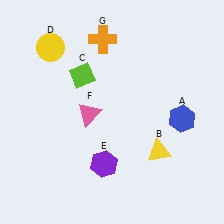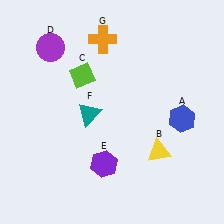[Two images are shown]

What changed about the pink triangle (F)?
In Image 1, F is pink. In Image 2, it changed to teal.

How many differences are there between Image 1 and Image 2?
There are 2 differences between the two images.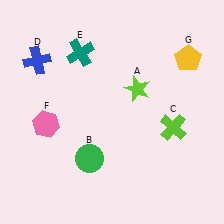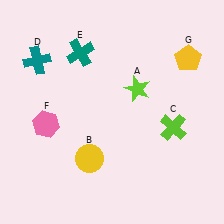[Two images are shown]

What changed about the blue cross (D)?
In Image 1, D is blue. In Image 2, it changed to teal.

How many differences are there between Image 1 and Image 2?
There are 2 differences between the two images.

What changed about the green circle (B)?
In Image 1, B is green. In Image 2, it changed to yellow.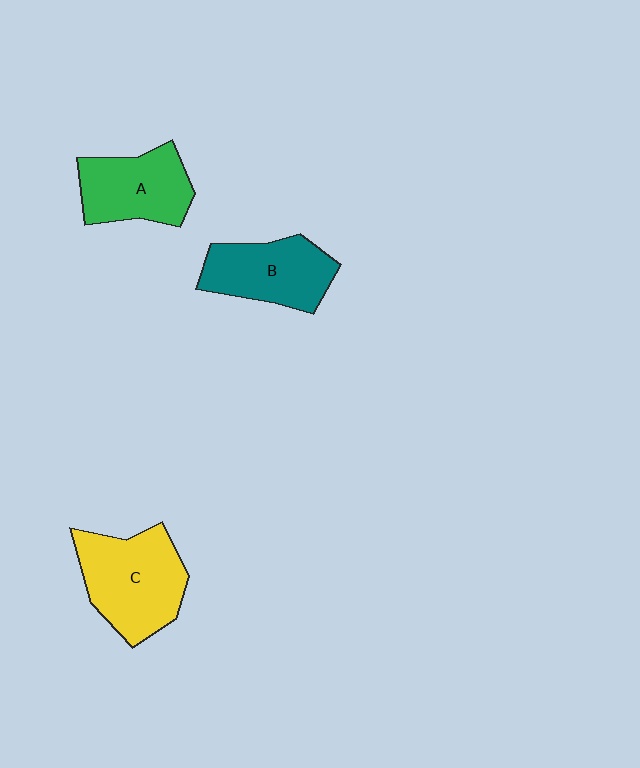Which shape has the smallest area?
Shape A (green).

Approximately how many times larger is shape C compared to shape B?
Approximately 1.2 times.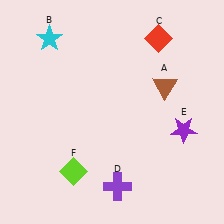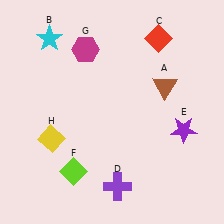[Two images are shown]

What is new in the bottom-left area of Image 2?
A yellow diamond (H) was added in the bottom-left area of Image 2.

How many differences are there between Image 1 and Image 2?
There are 2 differences between the two images.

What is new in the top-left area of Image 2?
A magenta hexagon (G) was added in the top-left area of Image 2.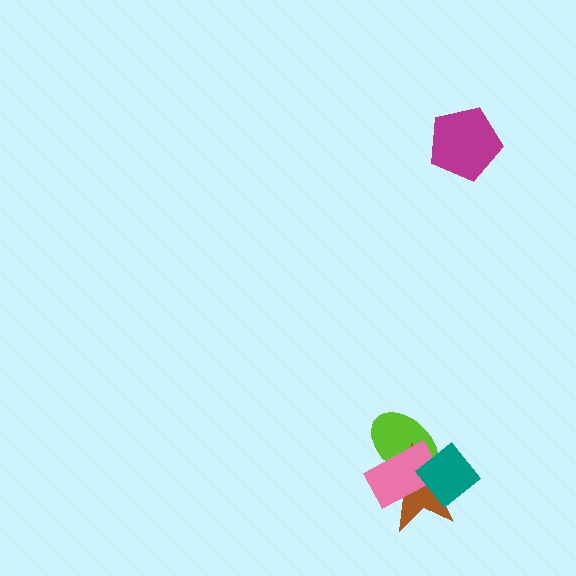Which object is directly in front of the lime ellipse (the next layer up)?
The brown star is directly in front of the lime ellipse.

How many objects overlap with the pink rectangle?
3 objects overlap with the pink rectangle.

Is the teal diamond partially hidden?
No, no other shape covers it.